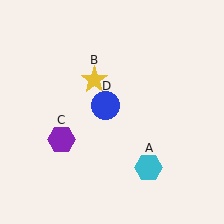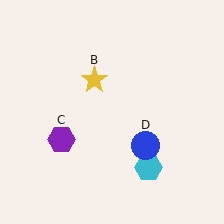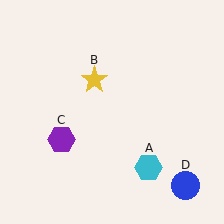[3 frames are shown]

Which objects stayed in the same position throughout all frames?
Cyan hexagon (object A) and yellow star (object B) and purple hexagon (object C) remained stationary.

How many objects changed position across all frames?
1 object changed position: blue circle (object D).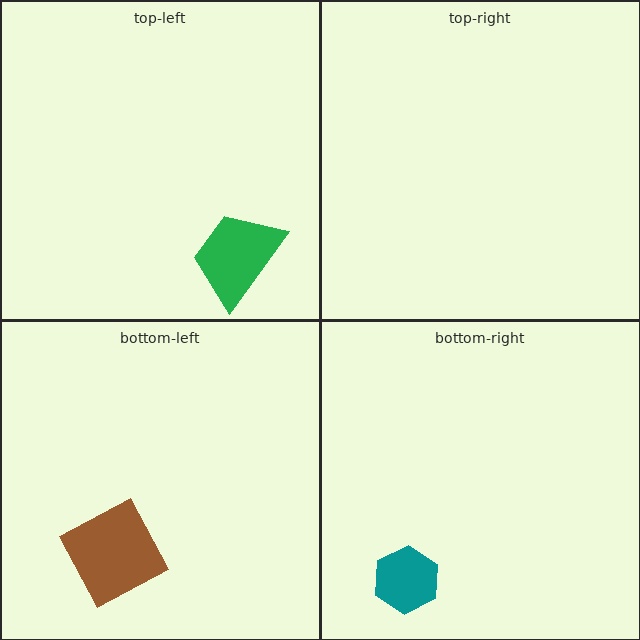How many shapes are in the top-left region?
1.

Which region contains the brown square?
The bottom-left region.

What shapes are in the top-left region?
The green trapezoid.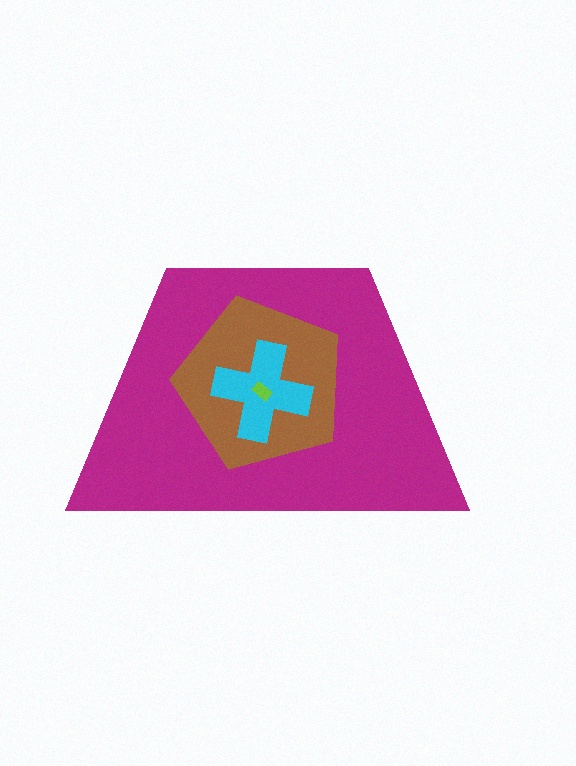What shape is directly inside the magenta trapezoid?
The brown pentagon.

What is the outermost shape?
The magenta trapezoid.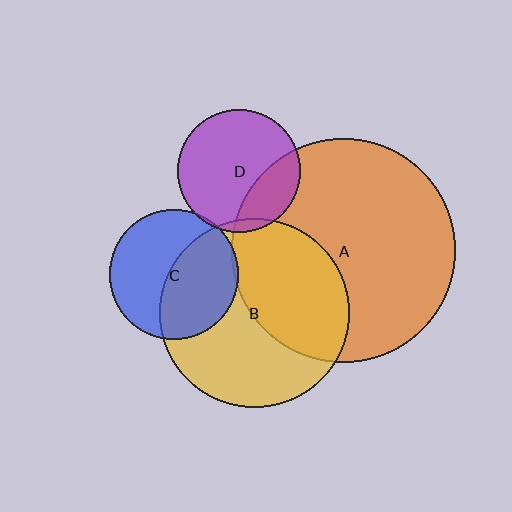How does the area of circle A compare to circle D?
Approximately 3.3 times.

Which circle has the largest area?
Circle A (orange).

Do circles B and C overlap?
Yes.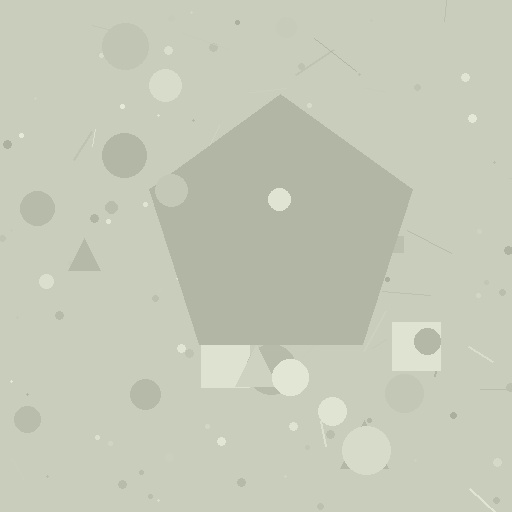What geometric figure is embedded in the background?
A pentagon is embedded in the background.